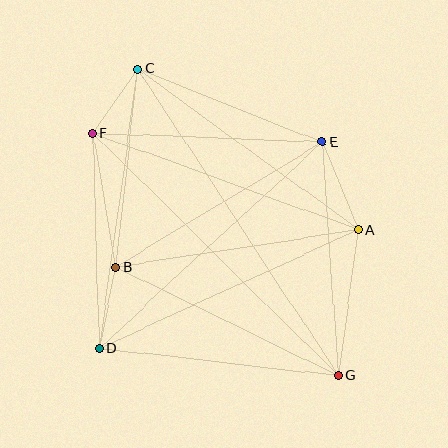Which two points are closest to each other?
Points C and F are closest to each other.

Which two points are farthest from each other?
Points C and G are farthest from each other.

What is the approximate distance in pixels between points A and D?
The distance between A and D is approximately 285 pixels.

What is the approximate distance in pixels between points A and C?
The distance between A and C is approximately 273 pixels.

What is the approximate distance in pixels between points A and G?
The distance between A and G is approximately 147 pixels.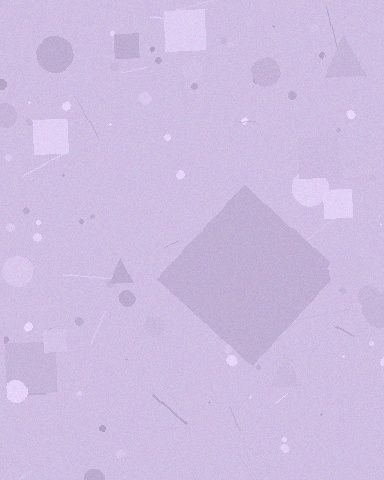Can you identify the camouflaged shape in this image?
The camouflaged shape is a diamond.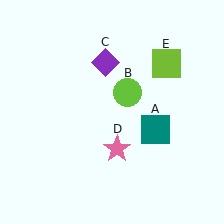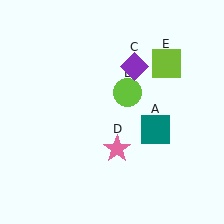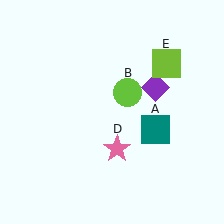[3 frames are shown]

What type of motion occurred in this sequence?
The purple diamond (object C) rotated clockwise around the center of the scene.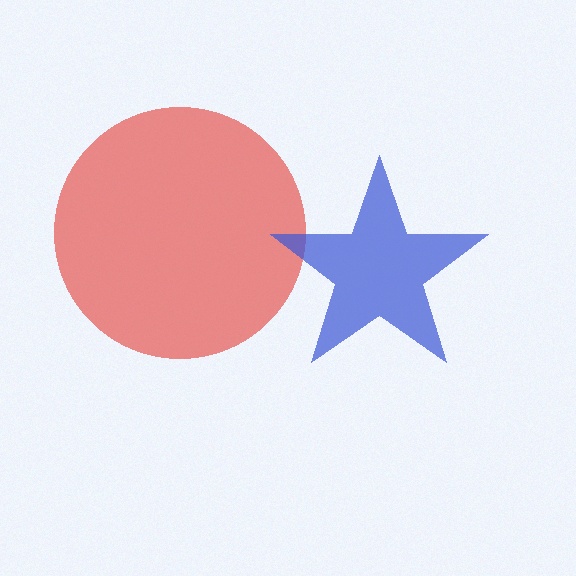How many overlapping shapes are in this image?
There are 2 overlapping shapes in the image.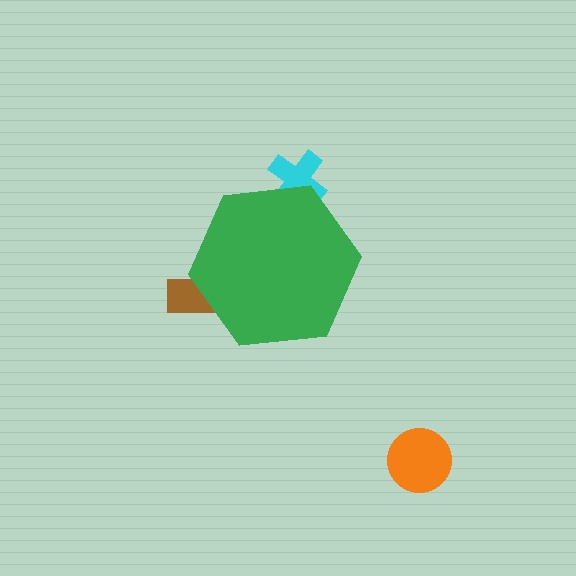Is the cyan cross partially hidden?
Yes, the cyan cross is partially hidden behind the green hexagon.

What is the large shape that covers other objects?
A green hexagon.